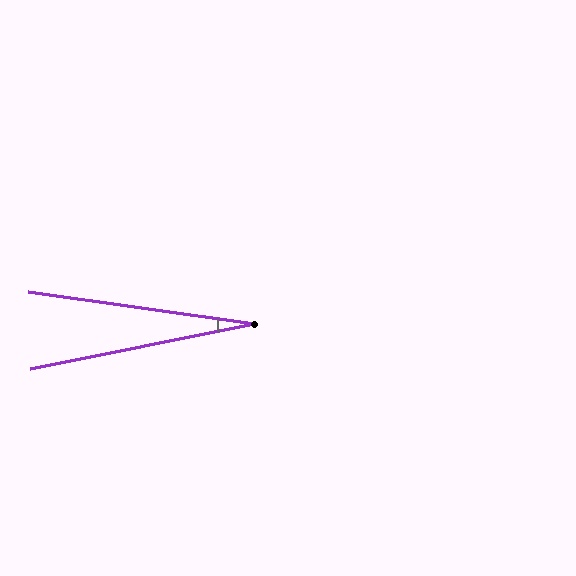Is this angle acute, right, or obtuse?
It is acute.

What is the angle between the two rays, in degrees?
Approximately 19 degrees.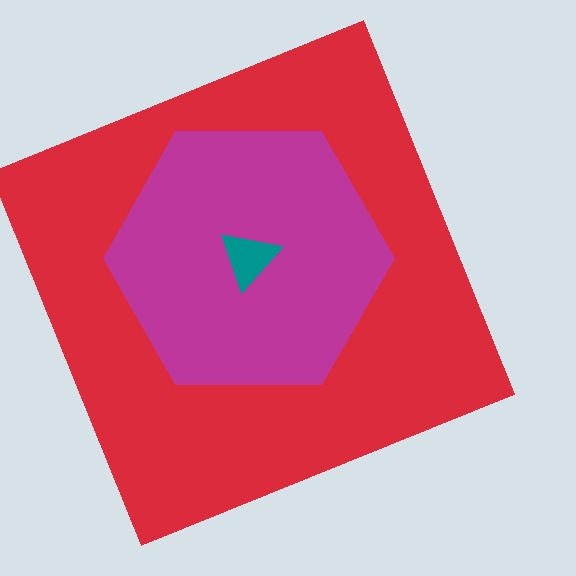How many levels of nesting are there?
3.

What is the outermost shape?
The red square.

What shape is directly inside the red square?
The magenta hexagon.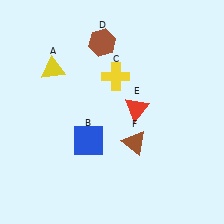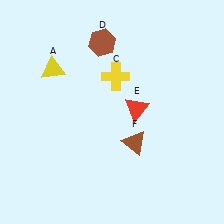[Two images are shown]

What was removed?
The blue square (B) was removed in Image 2.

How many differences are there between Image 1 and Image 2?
There is 1 difference between the two images.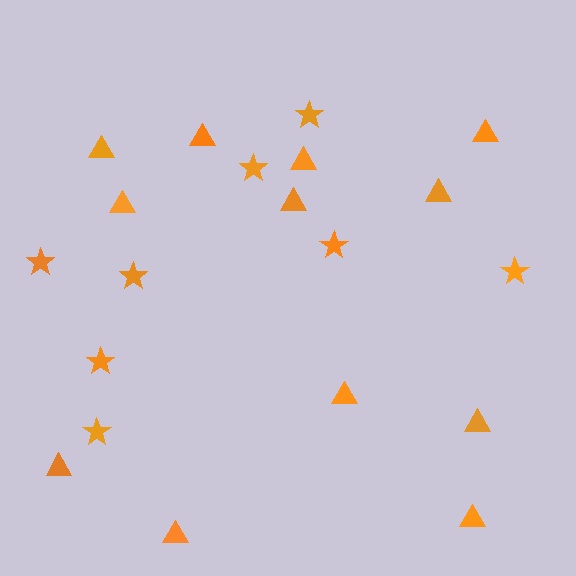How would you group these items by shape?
There are 2 groups: one group of triangles (12) and one group of stars (8).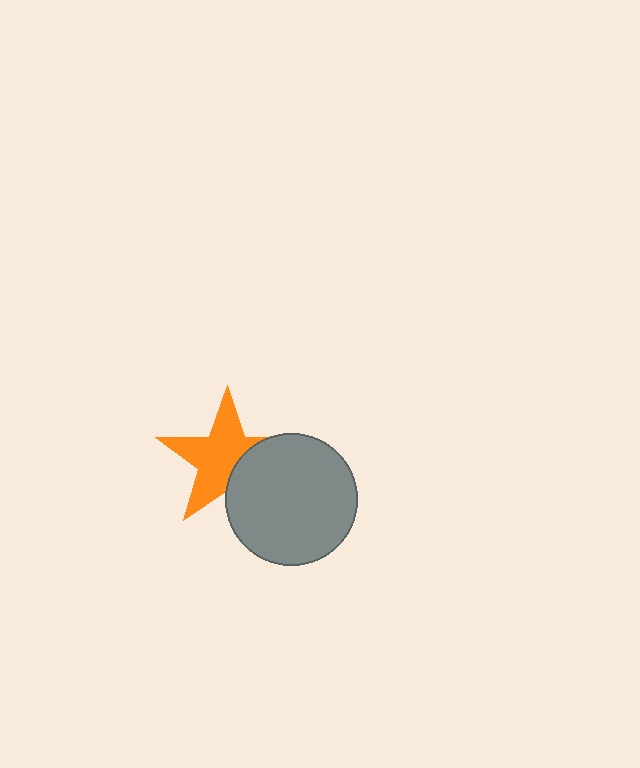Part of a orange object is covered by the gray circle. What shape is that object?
It is a star.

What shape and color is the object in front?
The object in front is a gray circle.